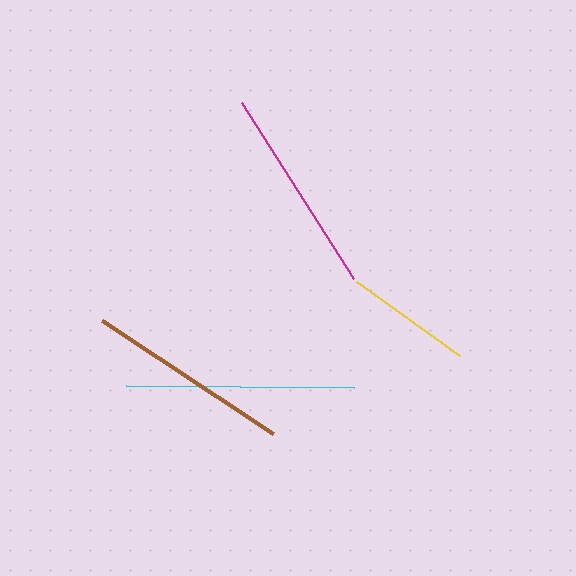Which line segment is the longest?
The cyan line is the longest at approximately 228 pixels.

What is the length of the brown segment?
The brown segment is approximately 204 pixels long.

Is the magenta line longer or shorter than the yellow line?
The magenta line is longer than the yellow line.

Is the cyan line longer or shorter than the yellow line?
The cyan line is longer than the yellow line.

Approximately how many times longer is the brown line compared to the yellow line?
The brown line is approximately 1.6 times the length of the yellow line.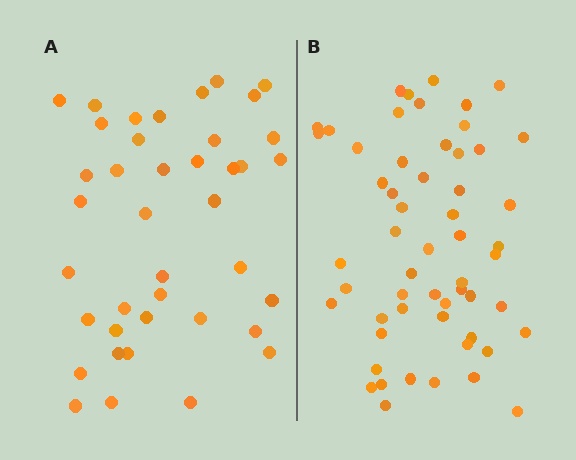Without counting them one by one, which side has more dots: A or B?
Region B (the right region) has more dots.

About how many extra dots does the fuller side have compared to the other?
Region B has approximately 15 more dots than region A.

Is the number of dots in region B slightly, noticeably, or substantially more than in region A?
Region B has noticeably more, but not dramatically so. The ratio is roughly 1.4 to 1.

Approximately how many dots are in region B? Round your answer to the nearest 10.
About 60 dots. (The exact count is 56, which rounds to 60.)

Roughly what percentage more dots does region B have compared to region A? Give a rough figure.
About 40% more.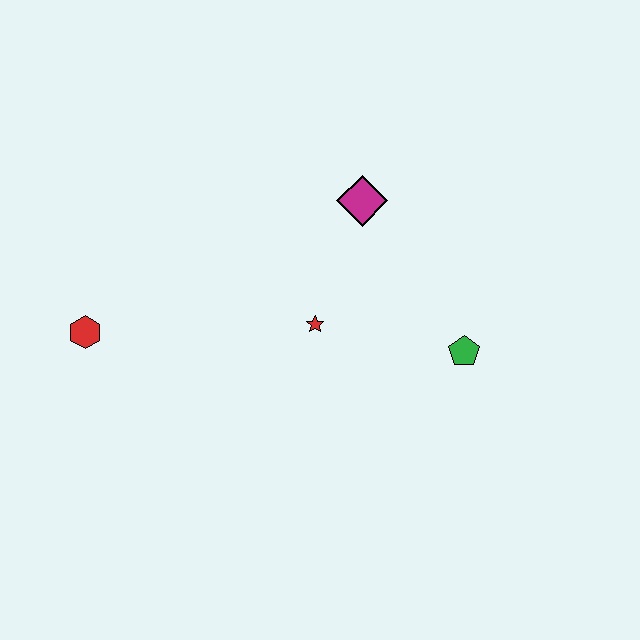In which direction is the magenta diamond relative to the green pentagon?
The magenta diamond is above the green pentagon.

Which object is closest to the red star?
The magenta diamond is closest to the red star.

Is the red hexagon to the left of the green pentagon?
Yes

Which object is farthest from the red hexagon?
The green pentagon is farthest from the red hexagon.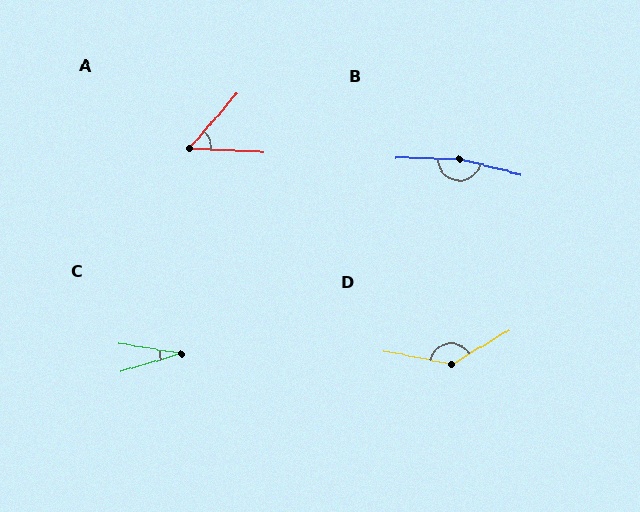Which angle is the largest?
B, at approximately 167 degrees.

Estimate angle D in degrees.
Approximately 137 degrees.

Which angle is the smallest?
C, at approximately 26 degrees.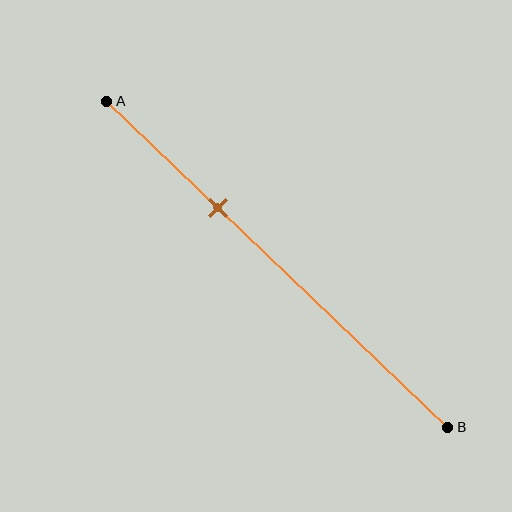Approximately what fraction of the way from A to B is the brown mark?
The brown mark is approximately 35% of the way from A to B.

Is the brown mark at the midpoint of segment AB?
No, the mark is at about 35% from A, not at the 50% midpoint.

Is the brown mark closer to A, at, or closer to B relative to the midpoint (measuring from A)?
The brown mark is closer to point A than the midpoint of segment AB.